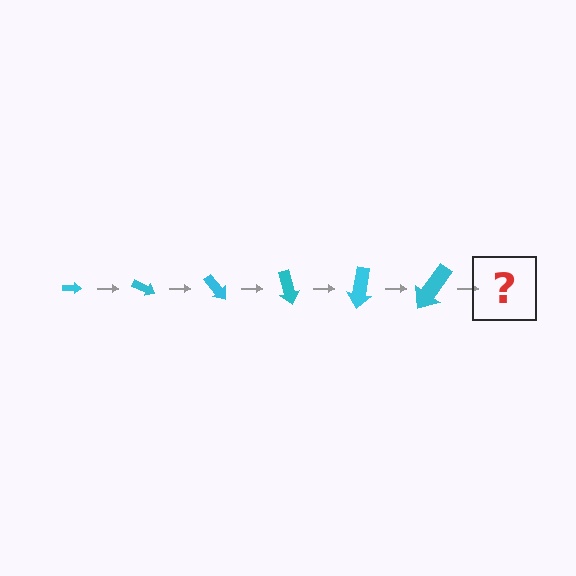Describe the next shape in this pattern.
It should be an arrow, larger than the previous one and rotated 150 degrees from the start.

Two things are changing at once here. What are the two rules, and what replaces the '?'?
The two rules are that the arrow grows larger each step and it rotates 25 degrees each step. The '?' should be an arrow, larger than the previous one and rotated 150 degrees from the start.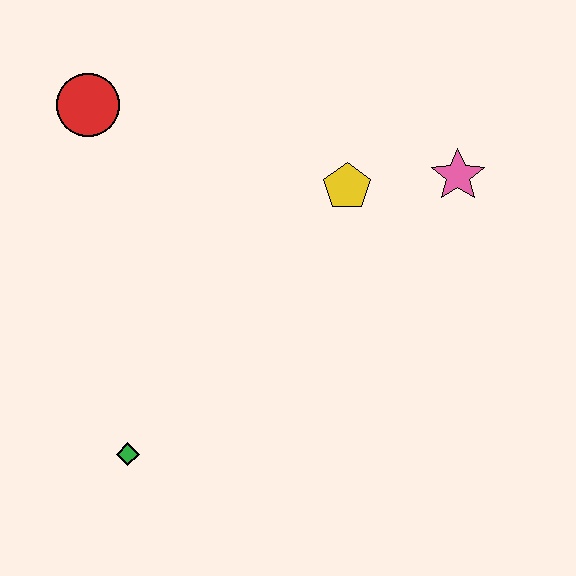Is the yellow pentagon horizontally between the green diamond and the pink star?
Yes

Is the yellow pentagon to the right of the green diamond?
Yes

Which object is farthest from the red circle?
The pink star is farthest from the red circle.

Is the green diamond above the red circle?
No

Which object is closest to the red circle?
The yellow pentagon is closest to the red circle.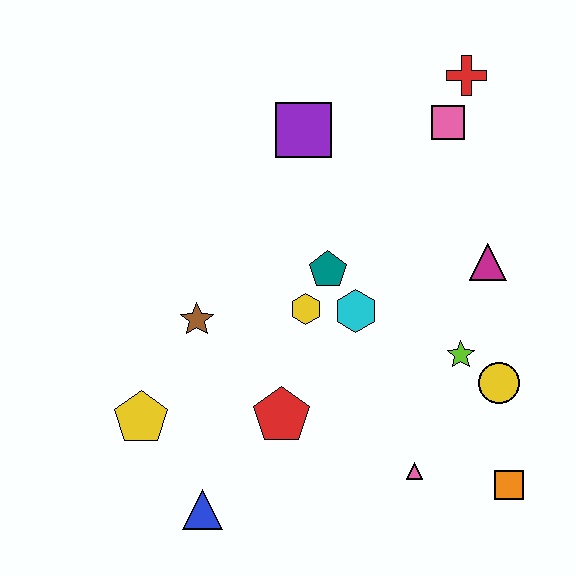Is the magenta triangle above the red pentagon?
Yes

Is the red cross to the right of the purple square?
Yes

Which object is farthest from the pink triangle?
The red cross is farthest from the pink triangle.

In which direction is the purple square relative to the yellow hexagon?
The purple square is above the yellow hexagon.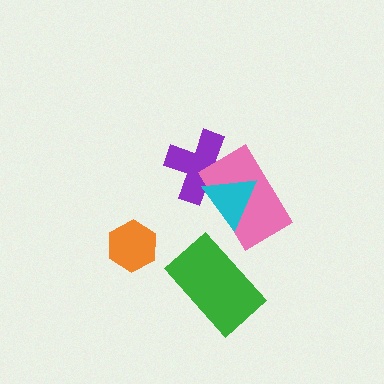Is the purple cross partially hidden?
Yes, it is partially covered by another shape.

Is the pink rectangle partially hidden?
Yes, it is partially covered by another shape.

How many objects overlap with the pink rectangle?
2 objects overlap with the pink rectangle.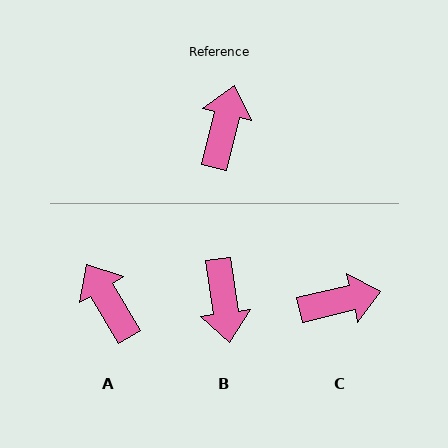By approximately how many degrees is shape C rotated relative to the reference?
Approximately 63 degrees clockwise.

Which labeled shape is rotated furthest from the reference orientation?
B, about 158 degrees away.